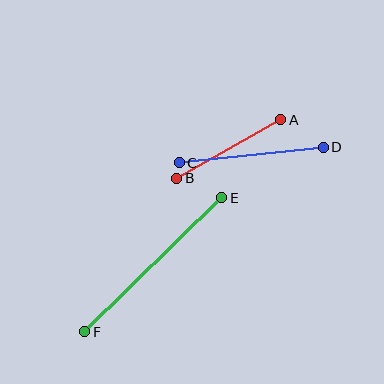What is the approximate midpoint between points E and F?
The midpoint is at approximately (153, 265) pixels.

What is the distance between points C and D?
The distance is approximately 145 pixels.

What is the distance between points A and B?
The distance is approximately 119 pixels.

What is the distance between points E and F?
The distance is approximately 192 pixels.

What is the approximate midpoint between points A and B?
The midpoint is at approximately (229, 149) pixels.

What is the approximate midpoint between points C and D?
The midpoint is at approximately (251, 155) pixels.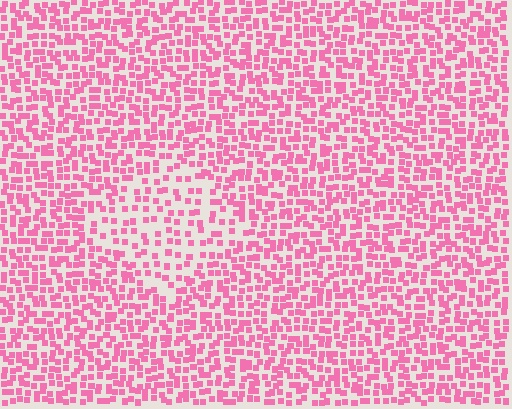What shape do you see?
I see a diamond.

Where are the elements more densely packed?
The elements are more densely packed outside the diamond boundary.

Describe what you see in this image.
The image contains small pink elements arranged at two different densities. A diamond-shaped region is visible where the elements are less densely packed than the surrounding area.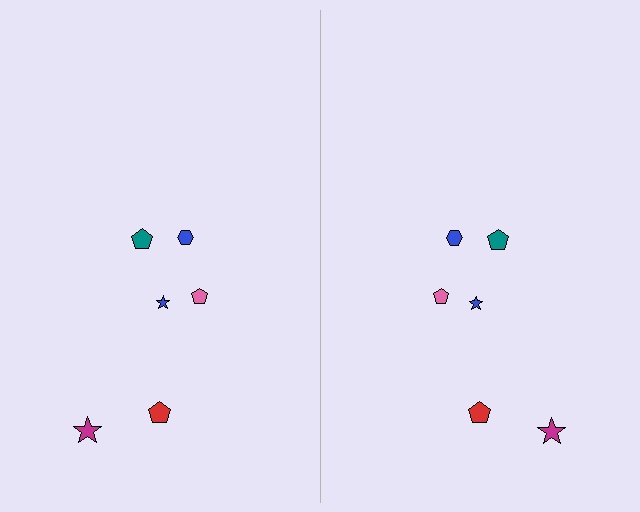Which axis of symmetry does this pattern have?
The pattern has a vertical axis of symmetry running through the center of the image.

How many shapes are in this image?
There are 12 shapes in this image.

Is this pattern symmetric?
Yes, this pattern has bilateral (reflection) symmetry.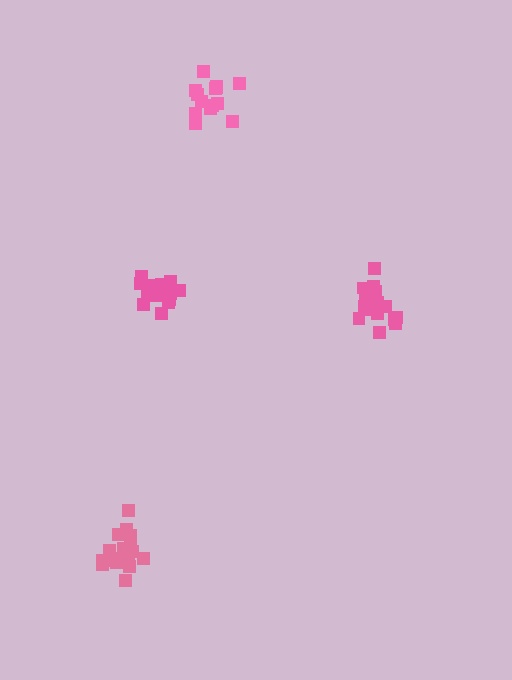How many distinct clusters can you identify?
There are 4 distinct clusters.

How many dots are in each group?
Group 1: 16 dots, Group 2: 18 dots, Group 3: 16 dots, Group 4: 14 dots (64 total).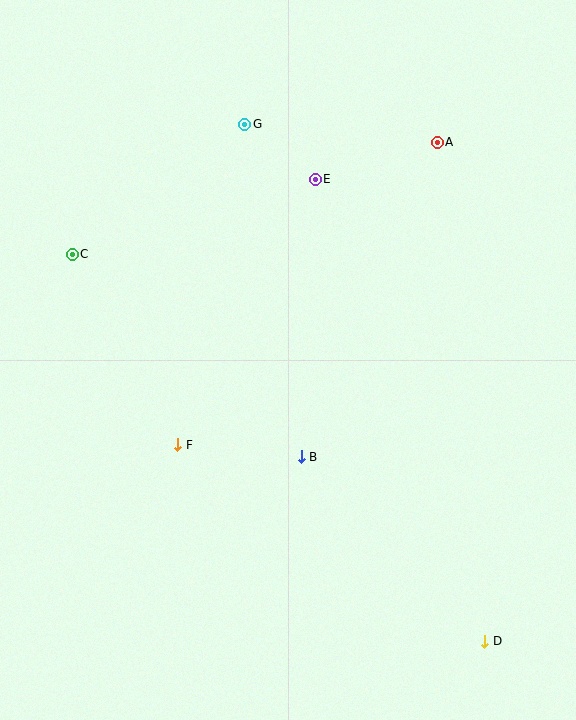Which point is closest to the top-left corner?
Point C is closest to the top-left corner.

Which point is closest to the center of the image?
Point B at (301, 457) is closest to the center.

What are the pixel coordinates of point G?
Point G is at (245, 124).